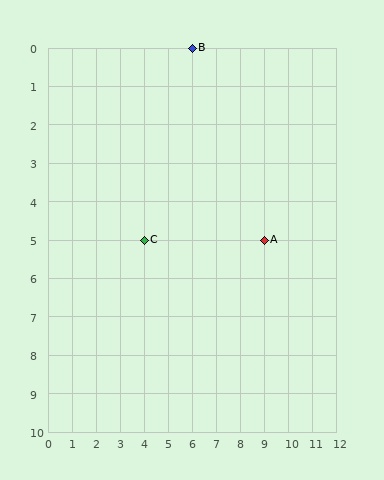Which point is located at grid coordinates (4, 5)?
Point C is at (4, 5).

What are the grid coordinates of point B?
Point B is at grid coordinates (6, 0).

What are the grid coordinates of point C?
Point C is at grid coordinates (4, 5).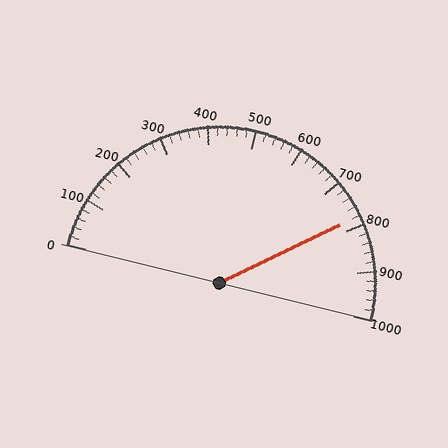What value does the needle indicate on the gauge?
The needle indicates approximately 780.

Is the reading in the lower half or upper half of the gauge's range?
The reading is in the upper half of the range (0 to 1000).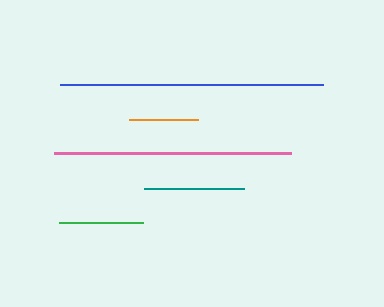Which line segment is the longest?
The blue line is the longest at approximately 264 pixels.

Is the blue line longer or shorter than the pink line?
The blue line is longer than the pink line.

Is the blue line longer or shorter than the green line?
The blue line is longer than the green line.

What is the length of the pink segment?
The pink segment is approximately 237 pixels long.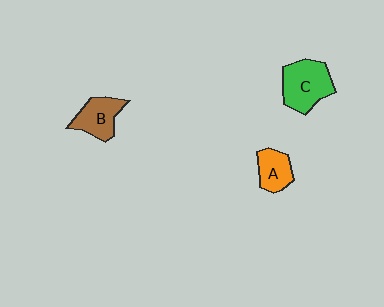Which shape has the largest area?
Shape C (green).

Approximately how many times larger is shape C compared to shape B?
Approximately 1.3 times.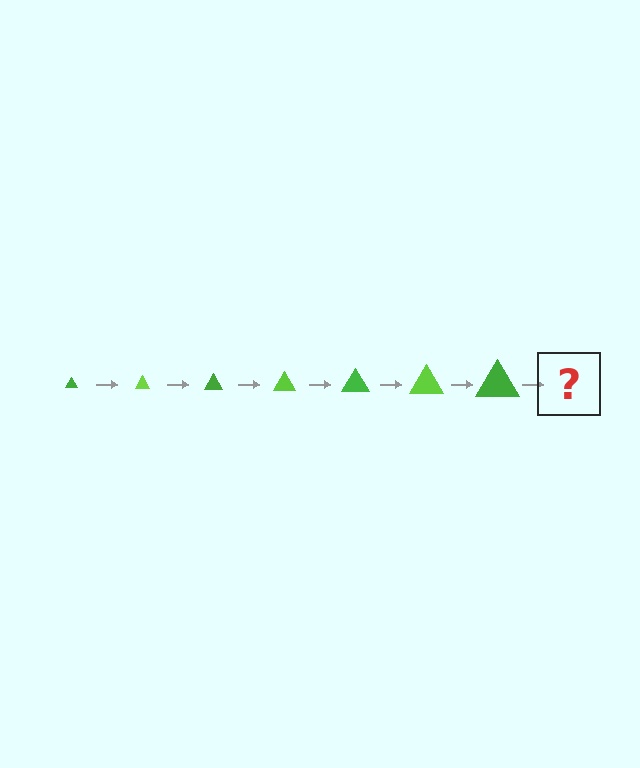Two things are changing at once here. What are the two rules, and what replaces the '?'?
The two rules are that the triangle grows larger each step and the color cycles through green and lime. The '?' should be a lime triangle, larger than the previous one.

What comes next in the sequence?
The next element should be a lime triangle, larger than the previous one.